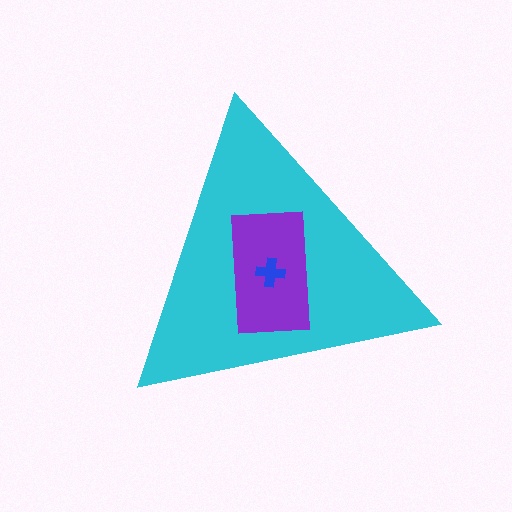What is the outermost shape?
The cyan triangle.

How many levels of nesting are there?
3.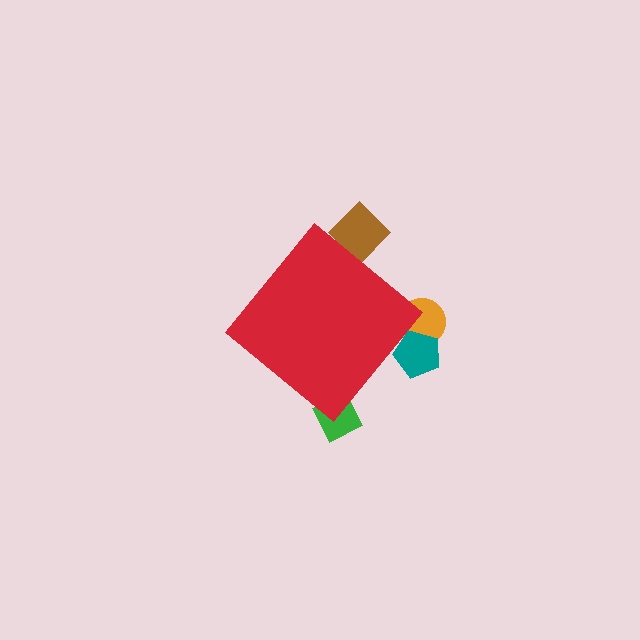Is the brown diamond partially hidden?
Yes, the brown diamond is partially hidden behind the red diamond.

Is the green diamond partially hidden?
Yes, the green diamond is partially hidden behind the red diamond.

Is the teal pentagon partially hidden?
Yes, the teal pentagon is partially hidden behind the red diamond.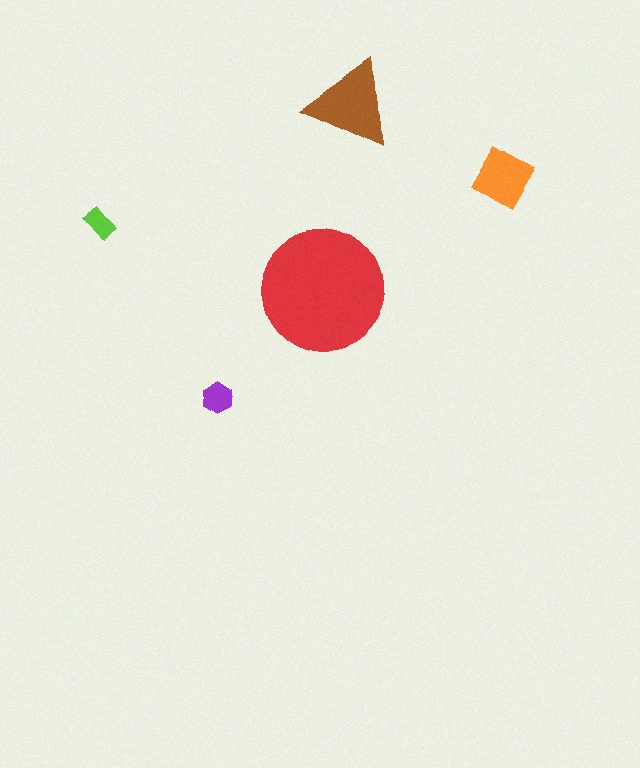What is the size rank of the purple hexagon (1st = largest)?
4th.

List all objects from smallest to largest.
The lime rectangle, the purple hexagon, the orange diamond, the brown triangle, the red circle.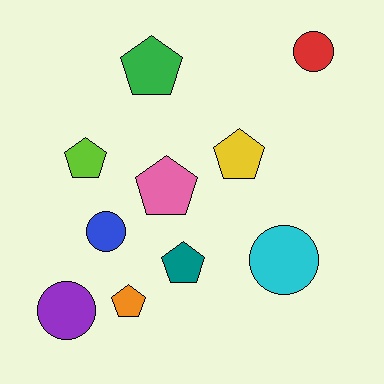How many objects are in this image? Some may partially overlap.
There are 10 objects.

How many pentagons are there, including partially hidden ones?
There are 6 pentagons.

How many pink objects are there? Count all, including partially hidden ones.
There is 1 pink object.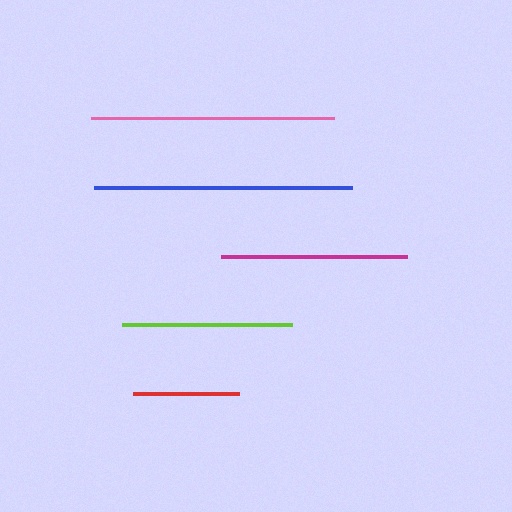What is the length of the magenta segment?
The magenta segment is approximately 185 pixels long.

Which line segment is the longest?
The blue line is the longest at approximately 258 pixels.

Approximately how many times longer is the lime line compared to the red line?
The lime line is approximately 1.6 times the length of the red line.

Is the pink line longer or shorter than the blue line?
The blue line is longer than the pink line.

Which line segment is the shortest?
The red line is the shortest at approximately 107 pixels.